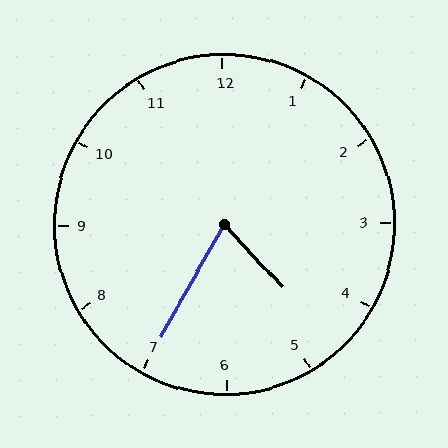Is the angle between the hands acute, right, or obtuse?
It is acute.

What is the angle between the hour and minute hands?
Approximately 72 degrees.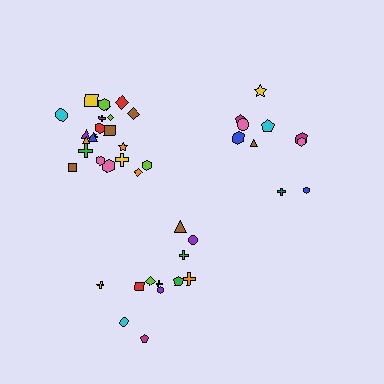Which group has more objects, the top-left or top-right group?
The top-left group.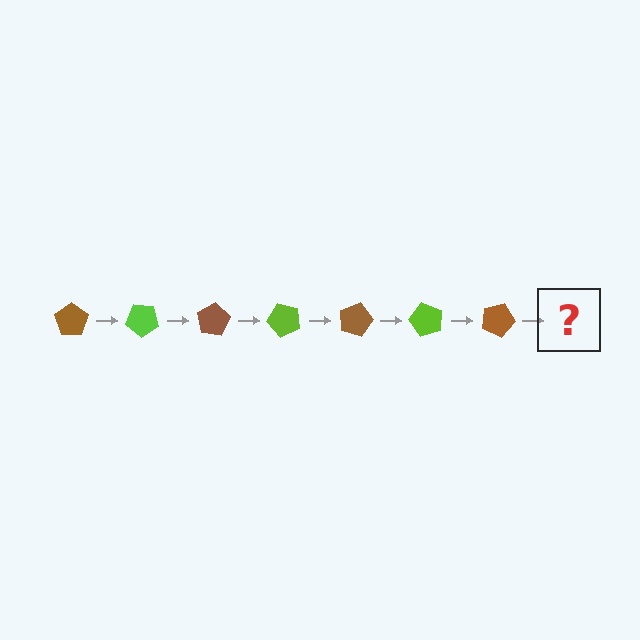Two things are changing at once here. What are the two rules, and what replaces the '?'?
The two rules are that it rotates 40 degrees each step and the color cycles through brown and lime. The '?' should be a lime pentagon, rotated 280 degrees from the start.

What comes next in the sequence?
The next element should be a lime pentagon, rotated 280 degrees from the start.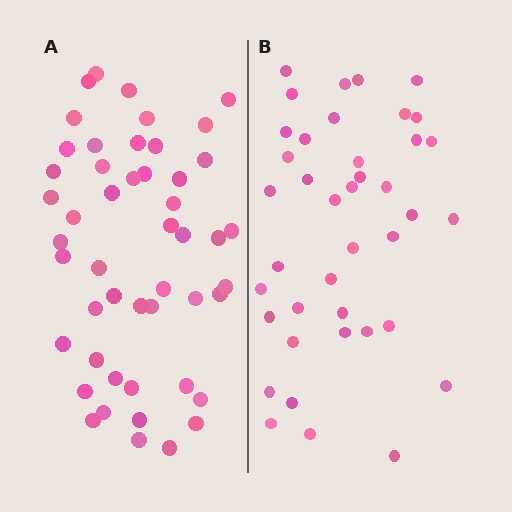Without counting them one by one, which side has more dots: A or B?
Region A (the left region) has more dots.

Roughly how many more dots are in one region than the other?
Region A has roughly 8 or so more dots than region B.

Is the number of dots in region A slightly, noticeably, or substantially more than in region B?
Region A has only slightly more — the two regions are fairly close. The ratio is roughly 1.2 to 1.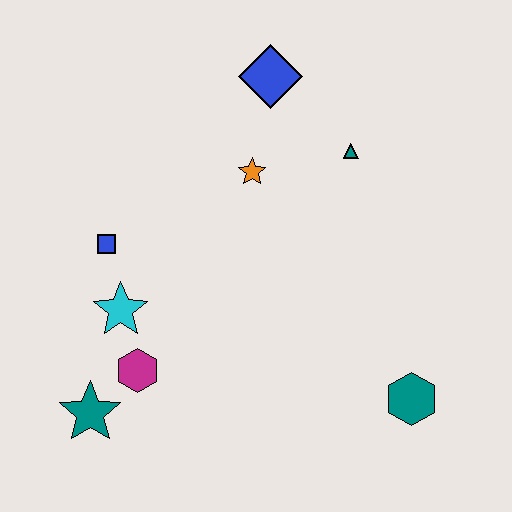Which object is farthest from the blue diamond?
The teal star is farthest from the blue diamond.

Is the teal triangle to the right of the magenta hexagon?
Yes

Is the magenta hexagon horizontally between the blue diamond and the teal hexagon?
No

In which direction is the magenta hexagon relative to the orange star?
The magenta hexagon is below the orange star.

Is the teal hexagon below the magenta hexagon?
Yes